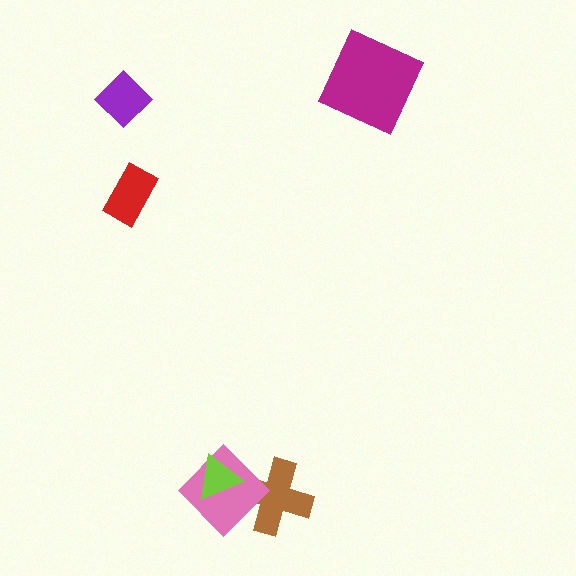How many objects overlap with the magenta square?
0 objects overlap with the magenta square.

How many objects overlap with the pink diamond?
2 objects overlap with the pink diamond.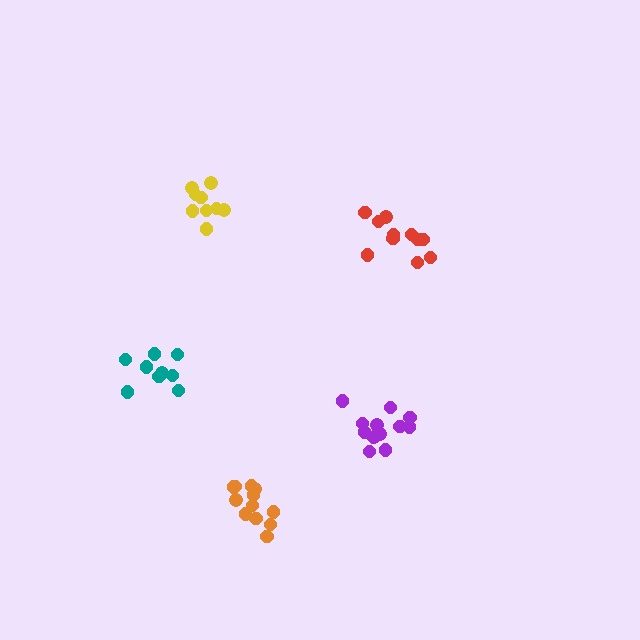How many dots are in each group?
Group 1: 9 dots, Group 2: 12 dots, Group 3: 9 dots, Group 4: 11 dots, Group 5: 13 dots (54 total).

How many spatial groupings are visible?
There are 5 spatial groupings.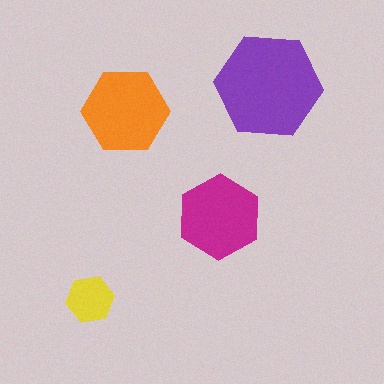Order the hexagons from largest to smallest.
the purple one, the orange one, the magenta one, the yellow one.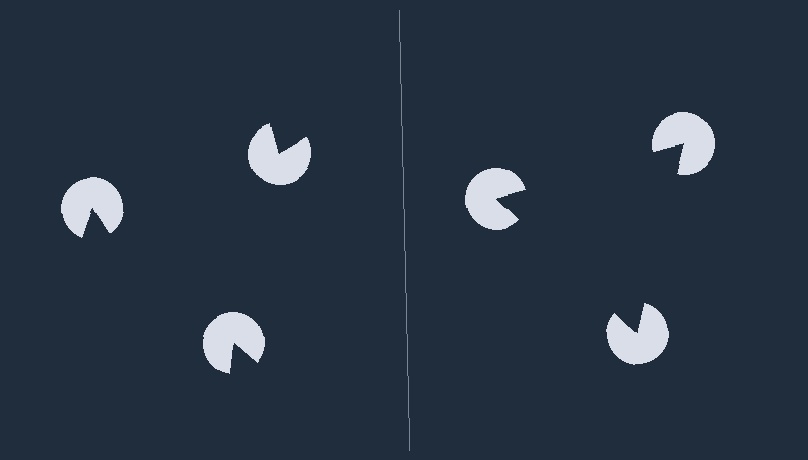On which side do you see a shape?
An illusory triangle appears on the right side. On the left side the wedge cuts are rotated, so no coherent shape forms.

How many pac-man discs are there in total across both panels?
6 — 3 on each side.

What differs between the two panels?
The pac-man discs are positioned identically on both sides; only the wedge orientations differ. On the right they align to a triangle; on the left they are misaligned.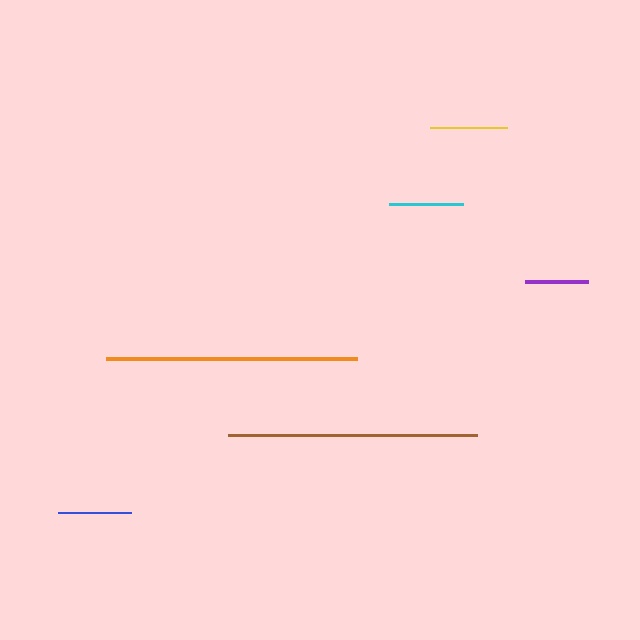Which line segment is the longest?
The orange line is the longest at approximately 251 pixels.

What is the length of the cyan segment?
The cyan segment is approximately 74 pixels long.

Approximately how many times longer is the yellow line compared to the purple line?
The yellow line is approximately 1.2 times the length of the purple line.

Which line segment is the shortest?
The purple line is the shortest at approximately 62 pixels.